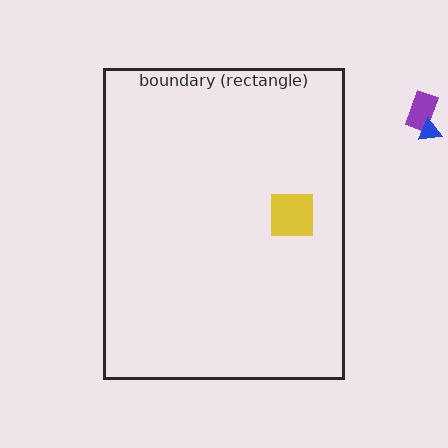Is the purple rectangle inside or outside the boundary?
Outside.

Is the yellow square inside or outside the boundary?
Inside.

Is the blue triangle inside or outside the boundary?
Outside.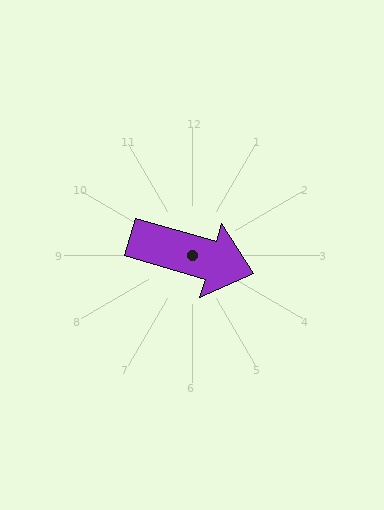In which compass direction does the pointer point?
East.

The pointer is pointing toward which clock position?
Roughly 4 o'clock.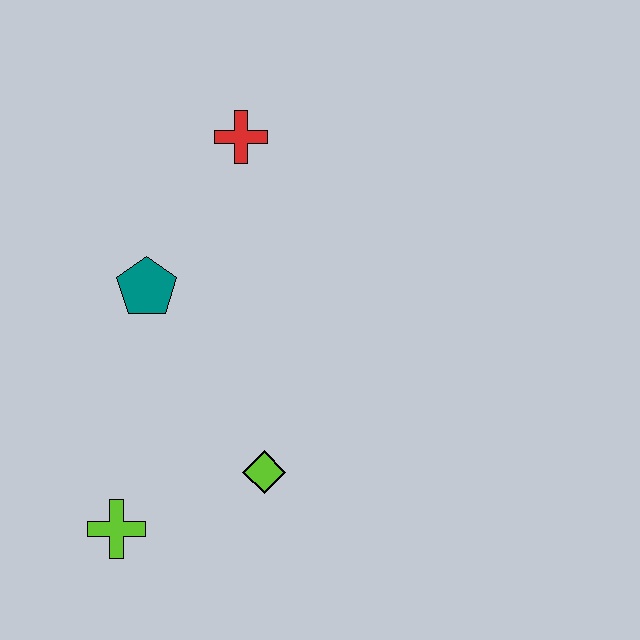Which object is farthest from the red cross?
The lime cross is farthest from the red cross.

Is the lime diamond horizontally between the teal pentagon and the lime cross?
No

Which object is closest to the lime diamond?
The lime cross is closest to the lime diamond.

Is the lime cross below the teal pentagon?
Yes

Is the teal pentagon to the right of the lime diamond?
No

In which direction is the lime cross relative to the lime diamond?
The lime cross is to the left of the lime diamond.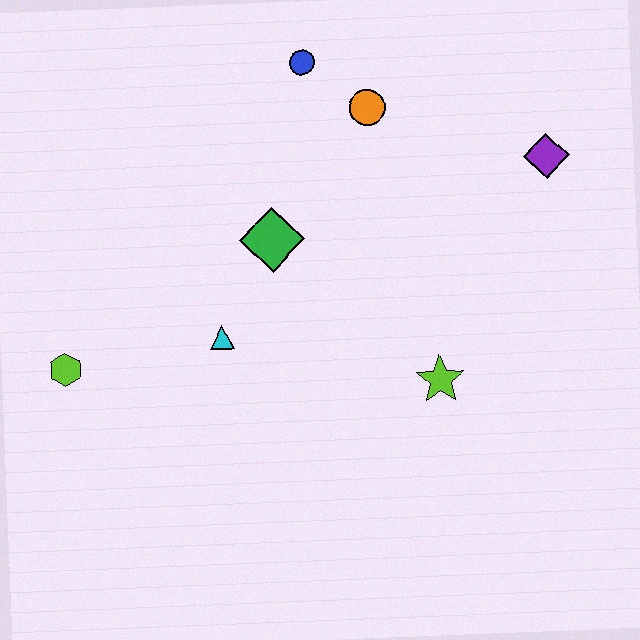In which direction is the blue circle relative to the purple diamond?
The blue circle is to the left of the purple diamond.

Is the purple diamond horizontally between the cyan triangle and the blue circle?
No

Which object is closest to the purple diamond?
The orange circle is closest to the purple diamond.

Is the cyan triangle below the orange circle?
Yes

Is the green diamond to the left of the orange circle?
Yes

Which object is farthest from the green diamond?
The purple diamond is farthest from the green diamond.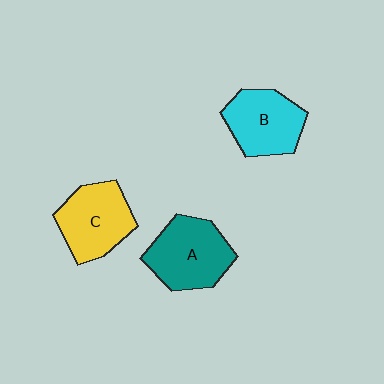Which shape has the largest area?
Shape A (teal).